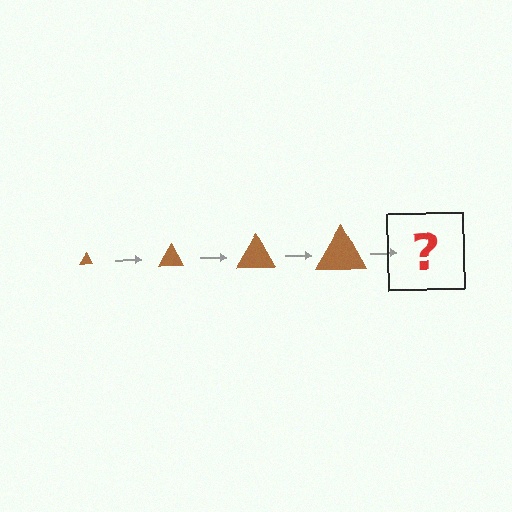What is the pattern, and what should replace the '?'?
The pattern is that the triangle gets progressively larger each step. The '?' should be a brown triangle, larger than the previous one.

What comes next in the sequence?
The next element should be a brown triangle, larger than the previous one.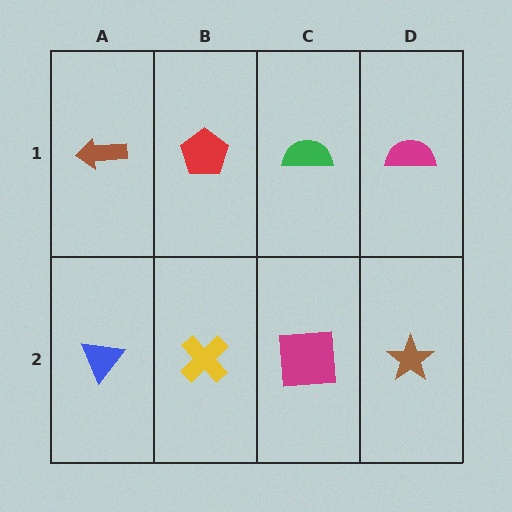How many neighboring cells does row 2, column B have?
3.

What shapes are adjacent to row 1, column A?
A blue triangle (row 2, column A), a red pentagon (row 1, column B).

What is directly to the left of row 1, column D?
A green semicircle.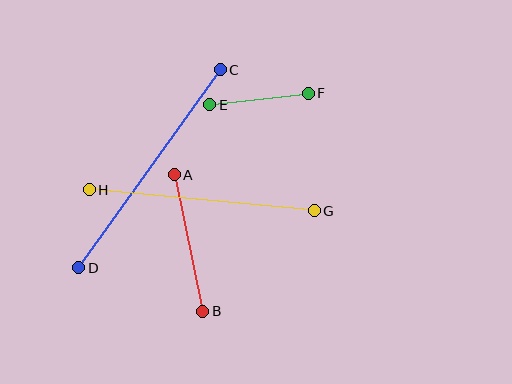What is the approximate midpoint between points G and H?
The midpoint is at approximately (202, 200) pixels.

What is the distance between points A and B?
The distance is approximately 139 pixels.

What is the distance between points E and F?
The distance is approximately 99 pixels.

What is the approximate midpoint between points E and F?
The midpoint is at approximately (259, 99) pixels.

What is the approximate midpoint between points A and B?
The midpoint is at approximately (188, 243) pixels.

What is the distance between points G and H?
The distance is approximately 226 pixels.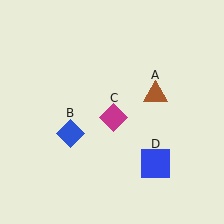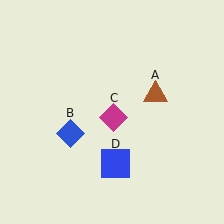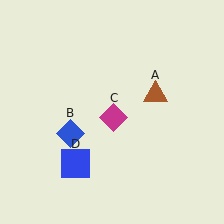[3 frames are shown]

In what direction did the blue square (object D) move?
The blue square (object D) moved left.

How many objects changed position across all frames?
1 object changed position: blue square (object D).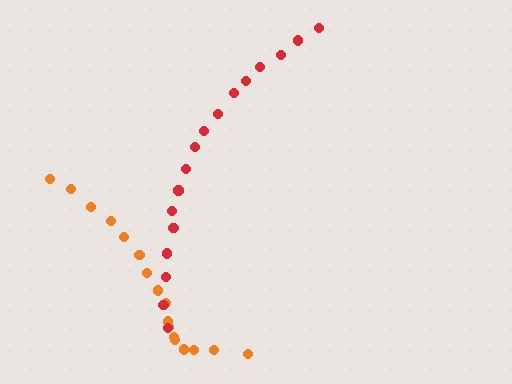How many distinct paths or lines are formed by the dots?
There are 2 distinct paths.